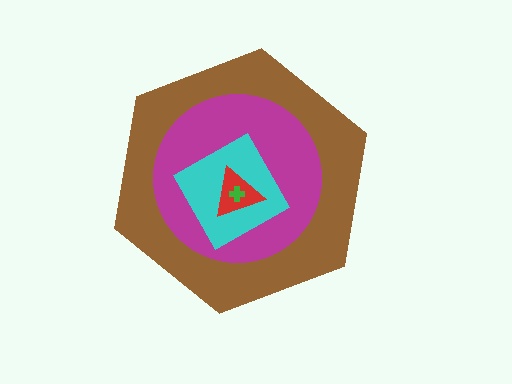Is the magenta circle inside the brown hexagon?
Yes.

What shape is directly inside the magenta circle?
The cyan square.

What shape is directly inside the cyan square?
The red triangle.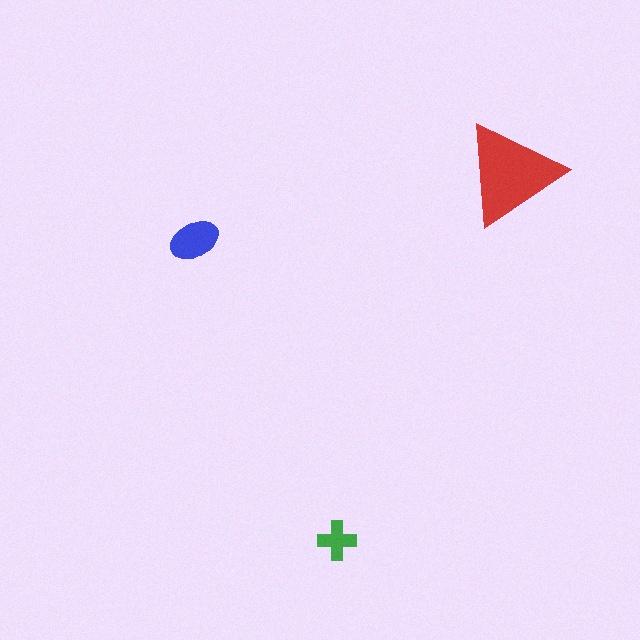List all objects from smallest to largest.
The green cross, the blue ellipse, the red triangle.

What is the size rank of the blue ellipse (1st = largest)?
2nd.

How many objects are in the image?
There are 3 objects in the image.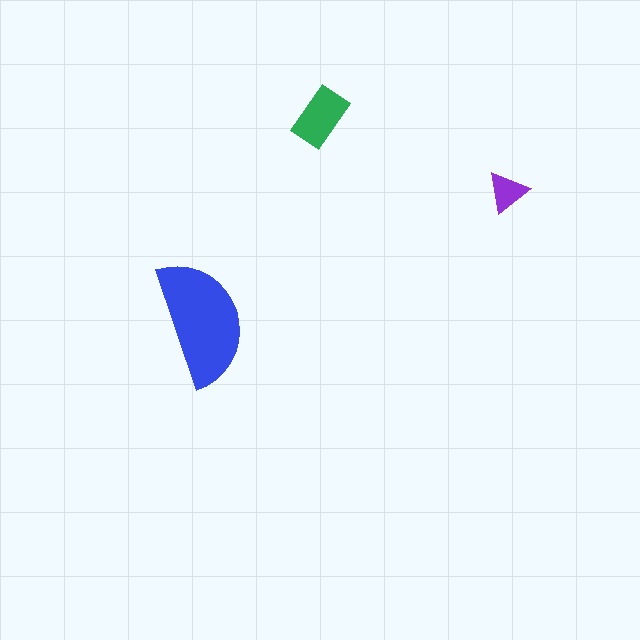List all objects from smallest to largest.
The purple triangle, the green rectangle, the blue semicircle.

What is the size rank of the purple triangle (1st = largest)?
3rd.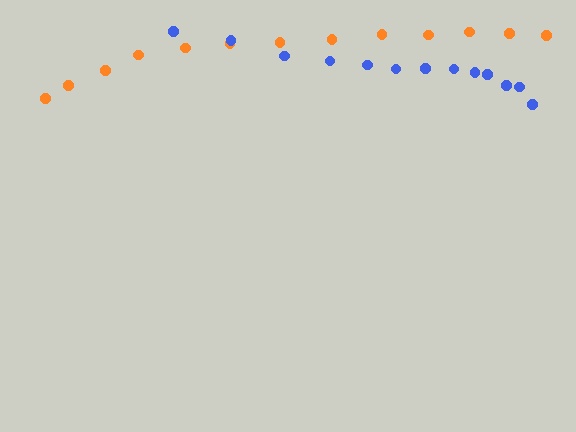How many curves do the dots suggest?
There are 2 distinct paths.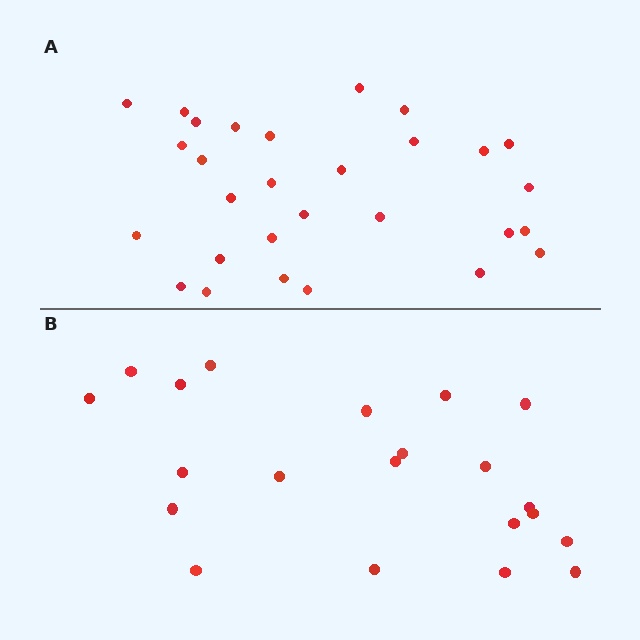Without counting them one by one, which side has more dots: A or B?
Region A (the top region) has more dots.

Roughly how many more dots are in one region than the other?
Region A has roughly 8 or so more dots than region B.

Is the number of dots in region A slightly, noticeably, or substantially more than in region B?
Region A has noticeably more, but not dramatically so. The ratio is roughly 1.4 to 1.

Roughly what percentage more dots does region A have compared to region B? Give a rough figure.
About 40% more.